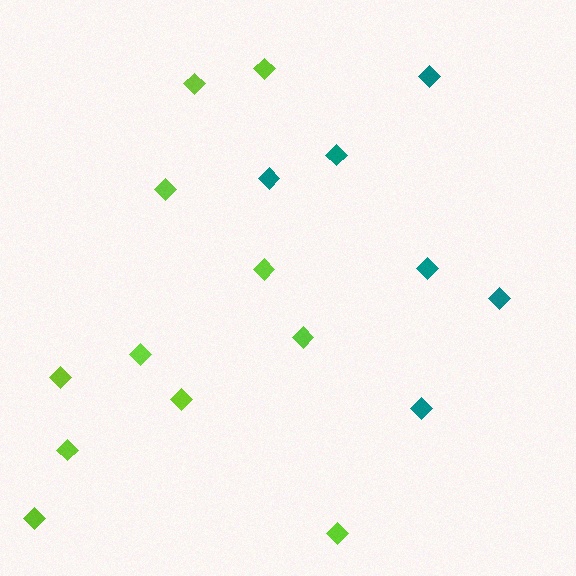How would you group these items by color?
There are 2 groups: one group of teal diamonds (6) and one group of lime diamonds (11).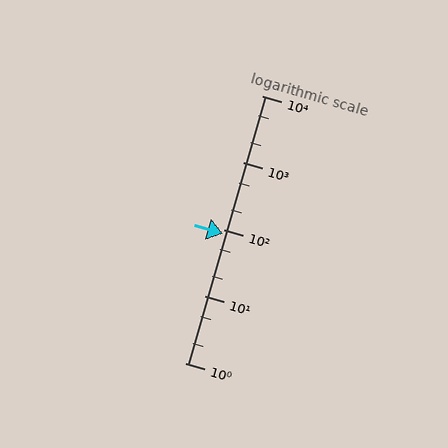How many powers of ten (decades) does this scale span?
The scale spans 4 decades, from 1 to 10000.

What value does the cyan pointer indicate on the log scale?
The pointer indicates approximately 86.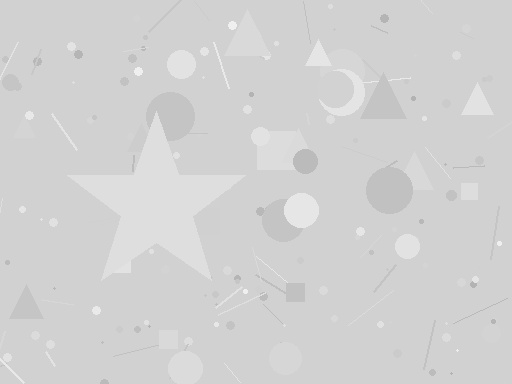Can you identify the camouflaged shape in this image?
The camouflaged shape is a star.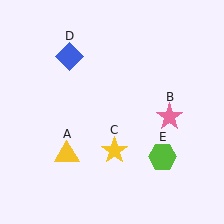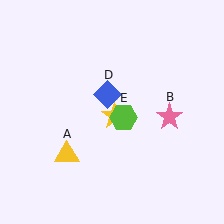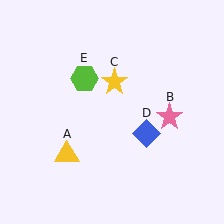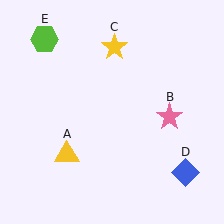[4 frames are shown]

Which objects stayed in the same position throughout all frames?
Yellow triangle (object A) and pink star (object B) remained stationary.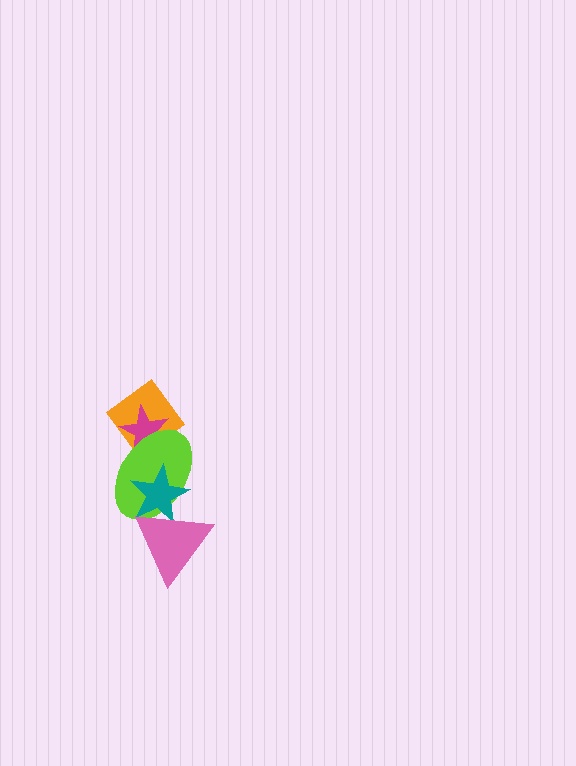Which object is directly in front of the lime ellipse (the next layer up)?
The teal star is directly in front of the lime ellipse.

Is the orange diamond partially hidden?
Yes, it is partially covered by another shape.